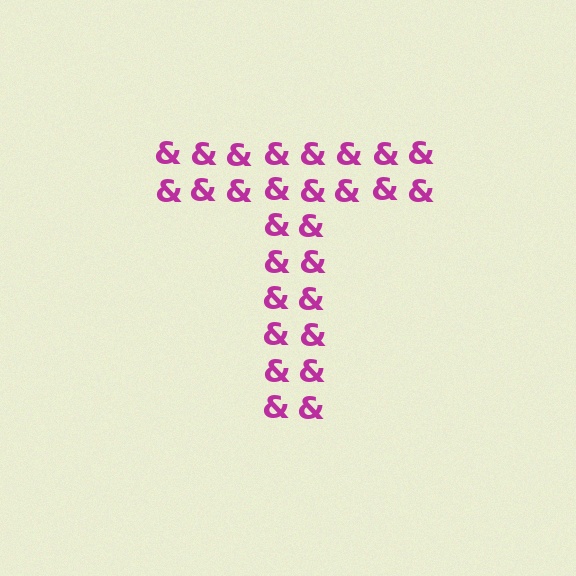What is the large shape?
The large shape is the letter T.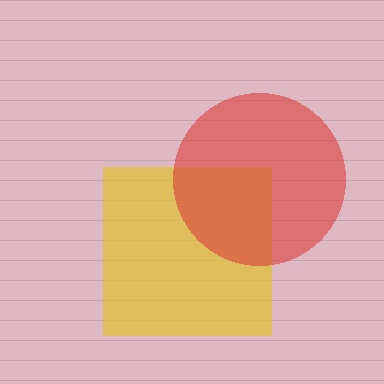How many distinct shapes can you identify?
There are 2 distinct shapes: a yellow square, a red circle.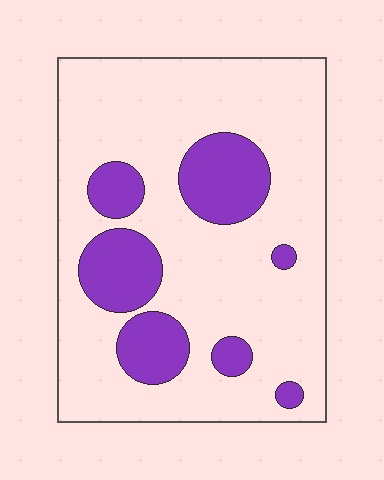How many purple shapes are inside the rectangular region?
7.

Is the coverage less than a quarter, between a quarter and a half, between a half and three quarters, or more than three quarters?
Less than a quarter.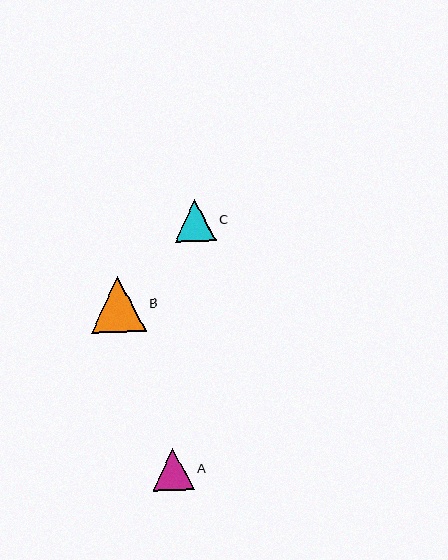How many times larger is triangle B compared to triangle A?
Triangle B is approximately 1.3 times the size of triangle A.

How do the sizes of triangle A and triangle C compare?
Triangle A and triangle C are approximately the same size.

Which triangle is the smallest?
Triangle C is the smallest with a size of approximately 41 pixels.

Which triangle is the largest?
Triangle B is the largest with a size of approximately 56 pixels.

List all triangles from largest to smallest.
From largest to smallest: B, A, C.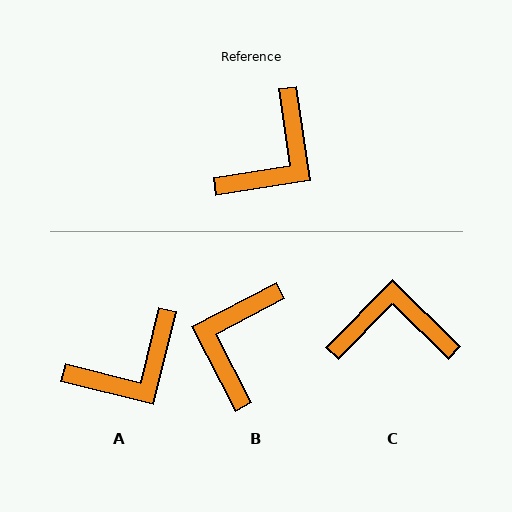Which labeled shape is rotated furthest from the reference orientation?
B, about 161 degrees away.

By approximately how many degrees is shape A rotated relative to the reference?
Approximately 23 degrees clockwise.